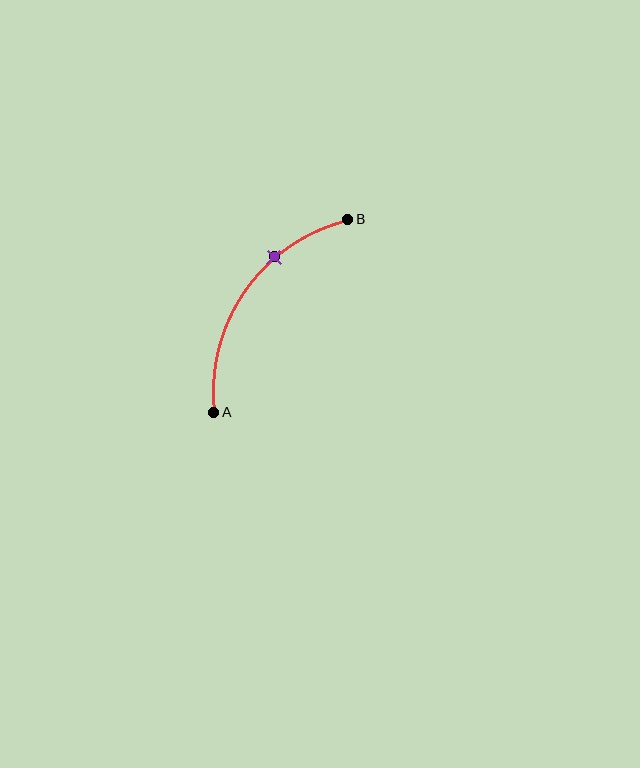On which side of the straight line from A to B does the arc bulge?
The arc bulges above and to the left of the straight line connecting A and B.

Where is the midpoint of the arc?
The arc midpoint is the point on the curve farthest from the straight line joining A and B. It sits above and to the left of that line.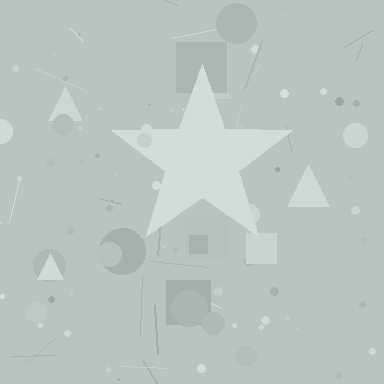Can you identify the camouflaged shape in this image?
The camouflaged shape is a star.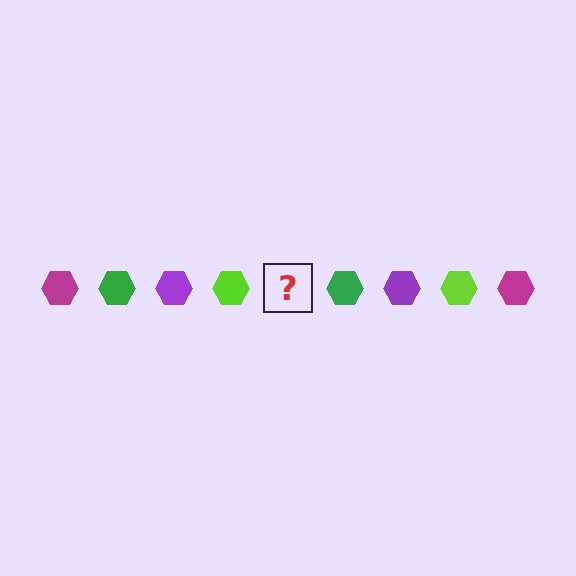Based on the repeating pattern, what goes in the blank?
The blank should be a magenta hexagon.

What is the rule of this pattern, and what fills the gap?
The rule is that the pattern cycles through magenta, green, purple, lime hexagons. The gap should be filled with a magenta hexagon.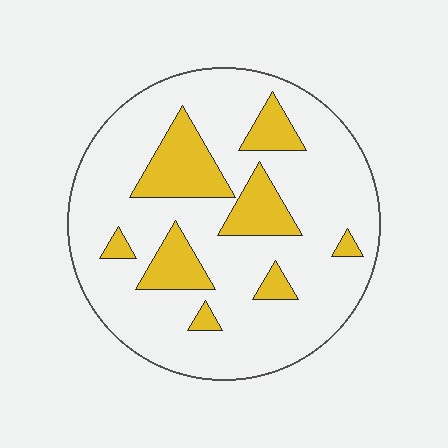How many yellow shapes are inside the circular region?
8.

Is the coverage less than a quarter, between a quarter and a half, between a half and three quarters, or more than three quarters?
Less than a quarter.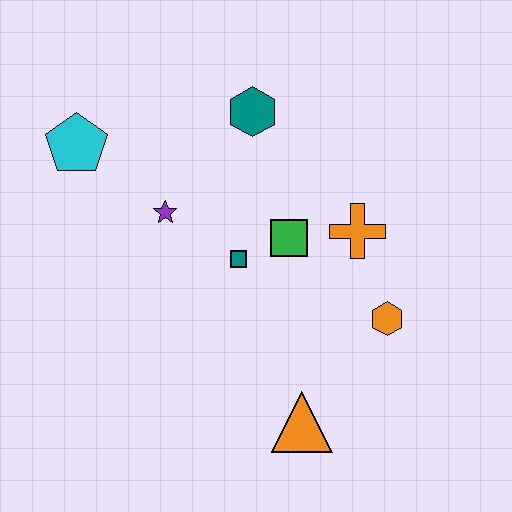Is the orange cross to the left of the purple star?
No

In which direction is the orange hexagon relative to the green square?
The orange hexagon is to the right of the green square.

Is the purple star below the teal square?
No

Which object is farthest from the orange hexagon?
The cyan pentagon is farthest from the orange hexagon.